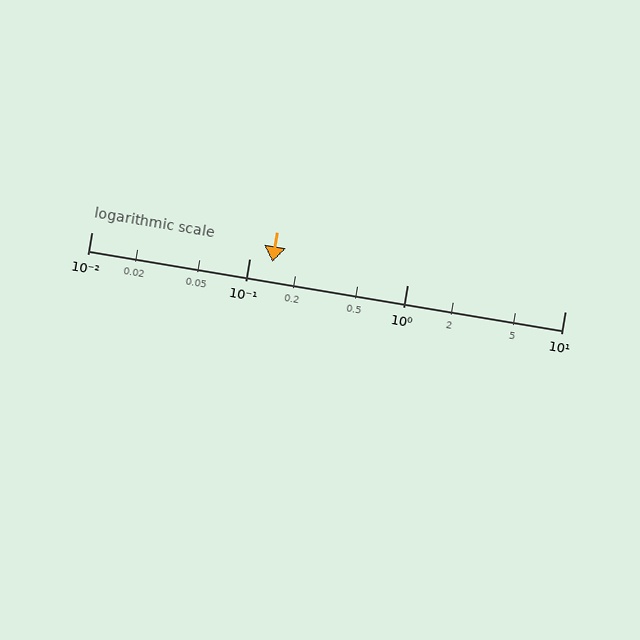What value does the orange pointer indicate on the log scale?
The pointer indicates approximately 0.14.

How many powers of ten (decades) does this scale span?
The scale spans 3 decades, from 0.01 to 10.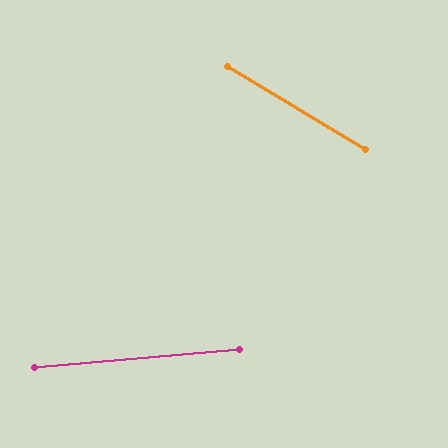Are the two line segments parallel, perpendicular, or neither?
Neither parallel nor perpendicular — they differ by about 36°.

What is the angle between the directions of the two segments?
Approximately 36 degrees.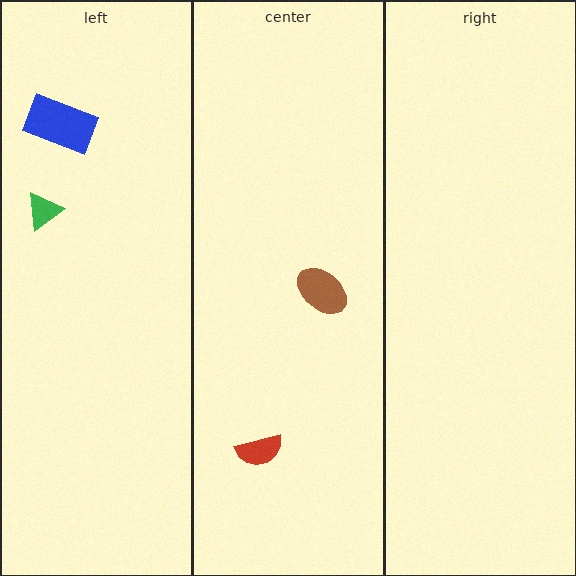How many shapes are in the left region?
2.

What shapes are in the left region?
The green triangle, the blue rectangle.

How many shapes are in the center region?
2.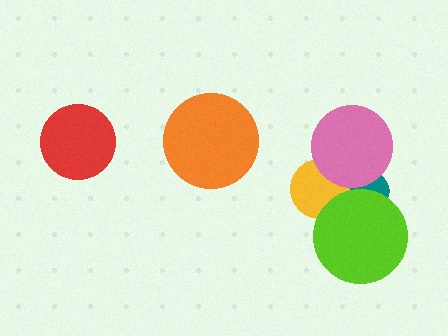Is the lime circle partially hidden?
No, no other shape covers it.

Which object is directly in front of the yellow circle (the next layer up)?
The lime circle is directly in front of the yellow circle.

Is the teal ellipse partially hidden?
Yes, it is partially covered by another shape.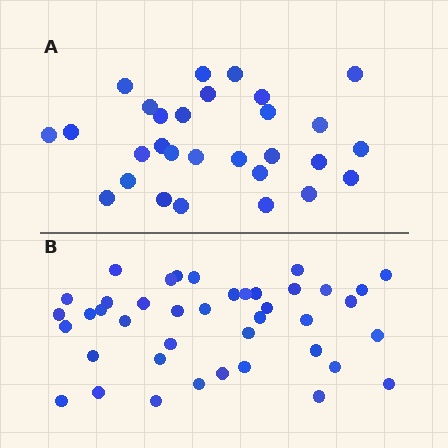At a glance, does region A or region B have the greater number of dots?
Region B (the bottom region) has more dots.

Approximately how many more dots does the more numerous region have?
Region B has roughly 12 or so more dots than region A.